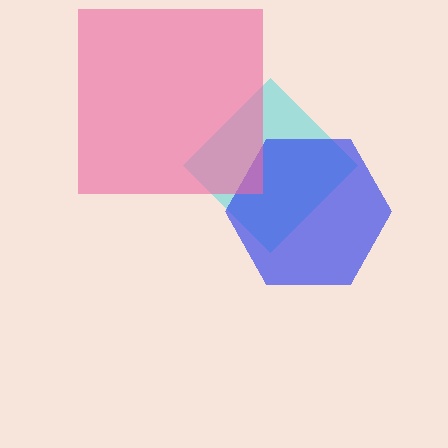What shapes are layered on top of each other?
The layered shapes are: a cyan diamond, a blue hexagon, a pink square.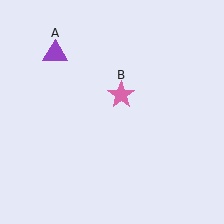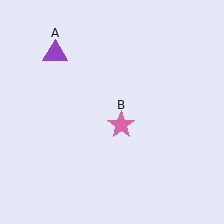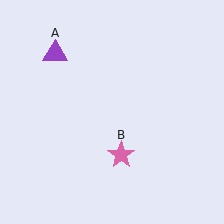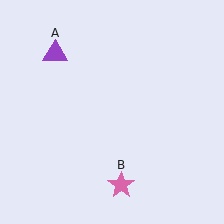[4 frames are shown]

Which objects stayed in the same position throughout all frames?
Purple triangle (object A) remained stationary.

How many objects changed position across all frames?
1 object changed position: pink star (object B).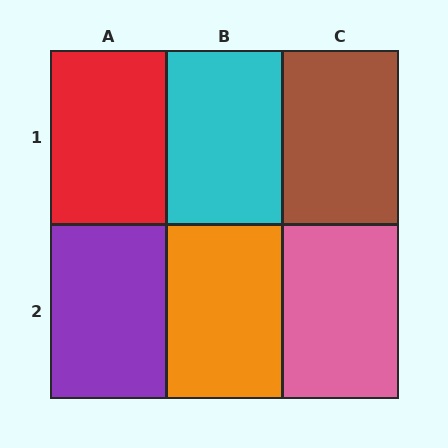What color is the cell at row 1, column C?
Brown.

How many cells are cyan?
1 cell is cyan.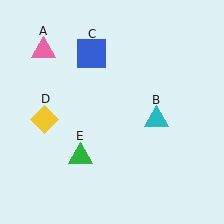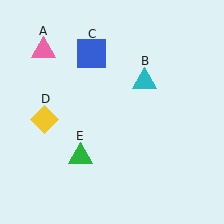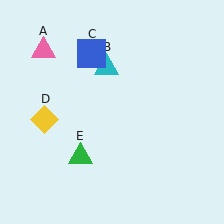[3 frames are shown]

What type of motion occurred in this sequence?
The cyan triangle (object B) rotated counterclockwise around the center of the scene.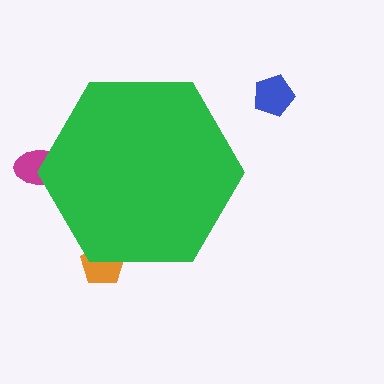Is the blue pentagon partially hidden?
No, the blue pentagon is fully visible.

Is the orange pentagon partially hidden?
Yes, the orange pentagon is partially hidden behind the green hexagon.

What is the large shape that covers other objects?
A green hexagon.